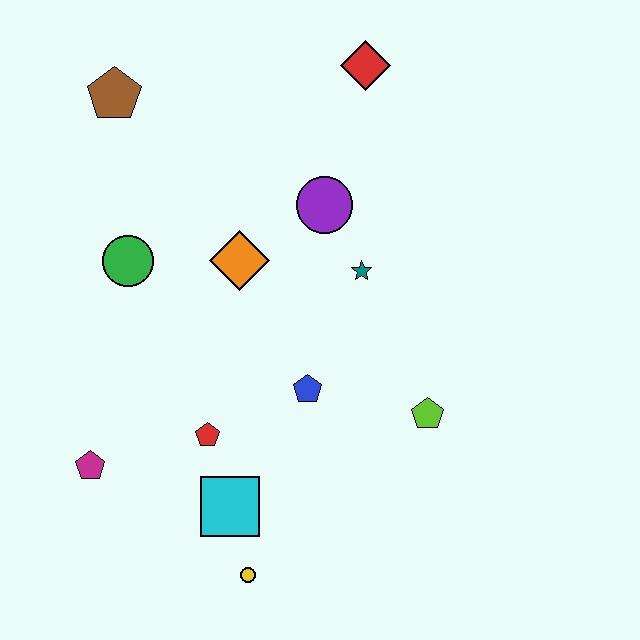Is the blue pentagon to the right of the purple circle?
No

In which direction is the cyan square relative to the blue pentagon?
The cyan square is below the blue pentagon.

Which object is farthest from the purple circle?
The yellow circle is farthest from the purple circle.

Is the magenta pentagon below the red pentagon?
Yes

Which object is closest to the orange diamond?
The purple circle is closest to the orange diamond.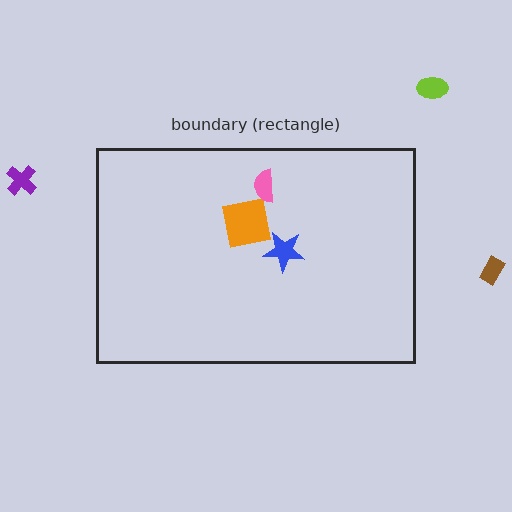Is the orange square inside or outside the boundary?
Inside.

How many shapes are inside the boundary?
3 inside, 3 outside.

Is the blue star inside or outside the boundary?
Inside.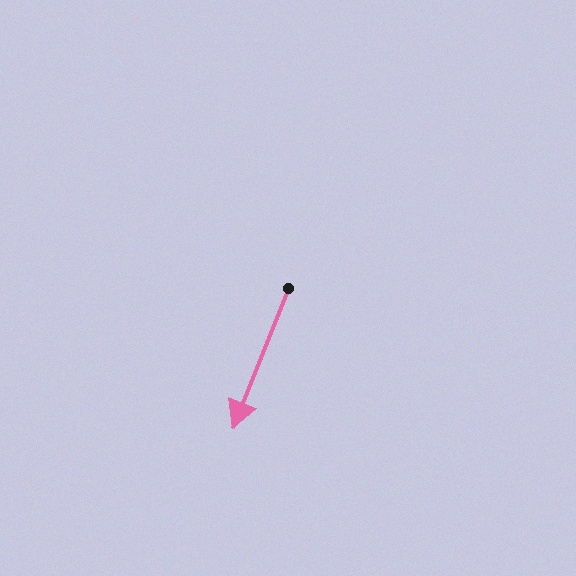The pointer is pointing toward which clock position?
Roughly 7 o'clock.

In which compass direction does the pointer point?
South.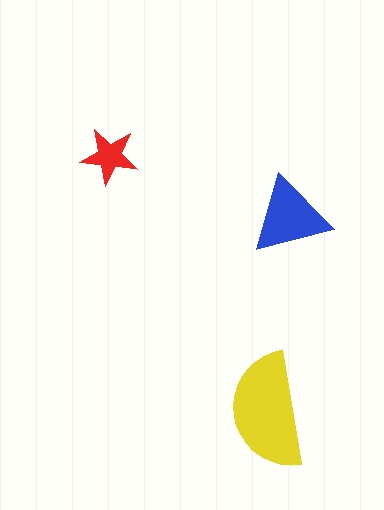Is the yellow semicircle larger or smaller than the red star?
Larger.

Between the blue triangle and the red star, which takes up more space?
The blue triangle.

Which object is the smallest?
The red star.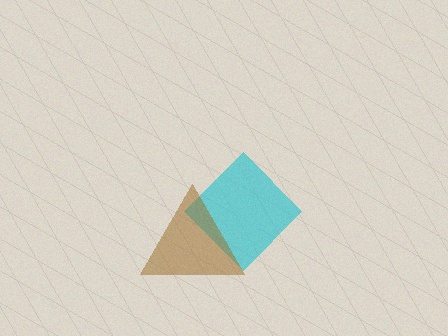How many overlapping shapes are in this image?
There are 2 overlapping shapes in the image.